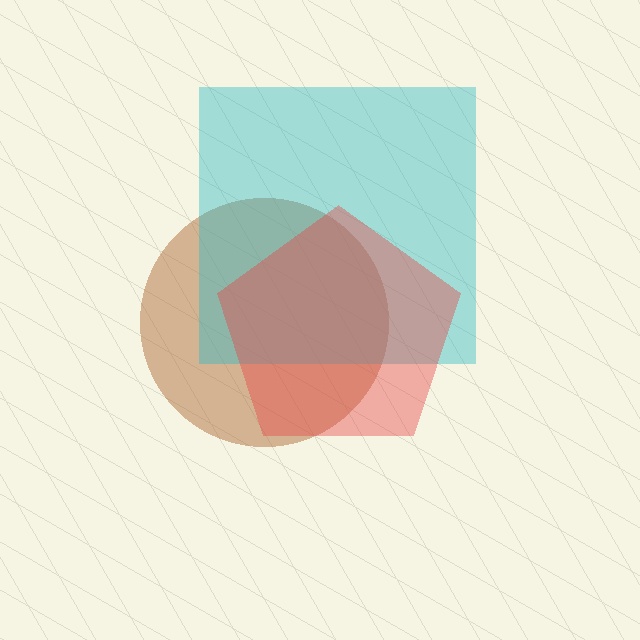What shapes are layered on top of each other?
The layered shapes are: a brown circle, a cyan square, a red pentagon.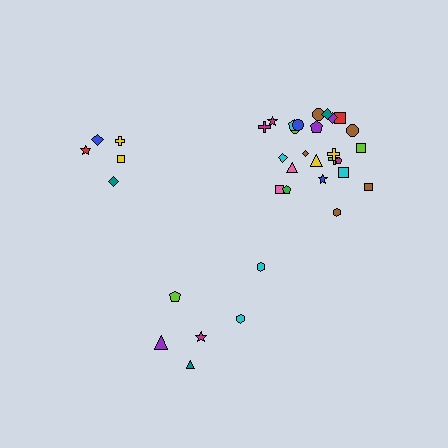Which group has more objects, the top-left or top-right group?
The top-right group.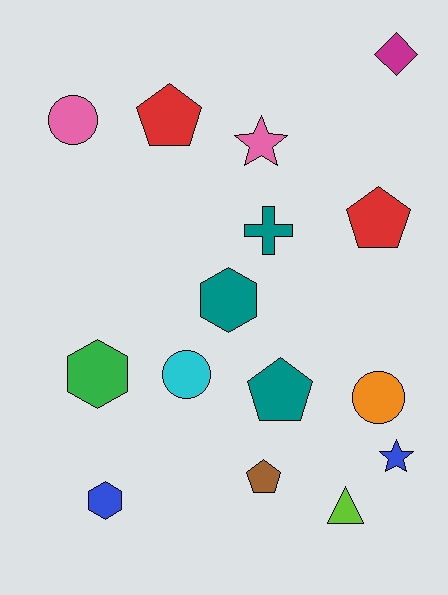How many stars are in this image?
There are 2 stars.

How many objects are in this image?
There are 15 objects.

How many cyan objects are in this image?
There is 1 cyan object.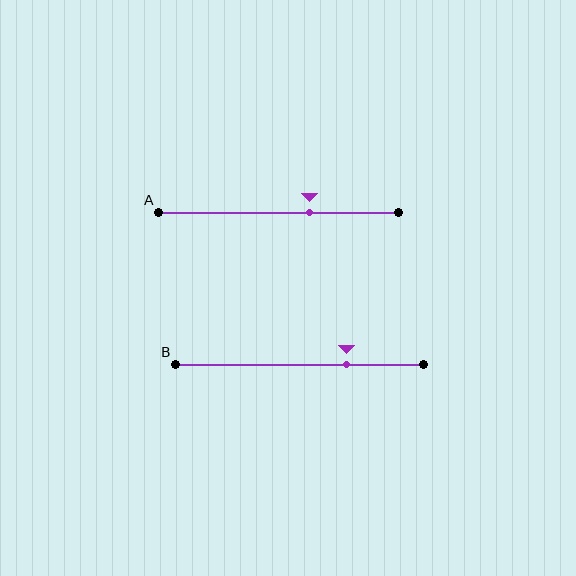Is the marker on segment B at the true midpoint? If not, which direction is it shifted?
No, the marker on segment B is shifted to the right by about 19% of the segment length.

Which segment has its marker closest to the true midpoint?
Segment A has its marker closest to the true midpoint.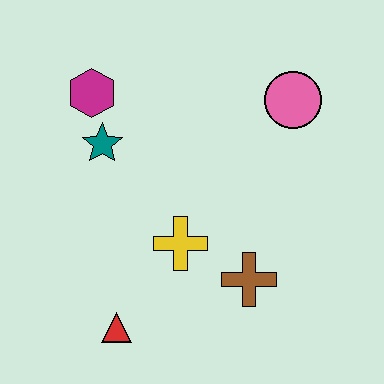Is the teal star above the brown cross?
Yes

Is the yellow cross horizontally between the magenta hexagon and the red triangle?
No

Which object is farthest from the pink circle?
The red triangle is farthest from the pink circle.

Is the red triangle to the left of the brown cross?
Yes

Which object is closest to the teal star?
The magenta hexagon is closest to the teal star.